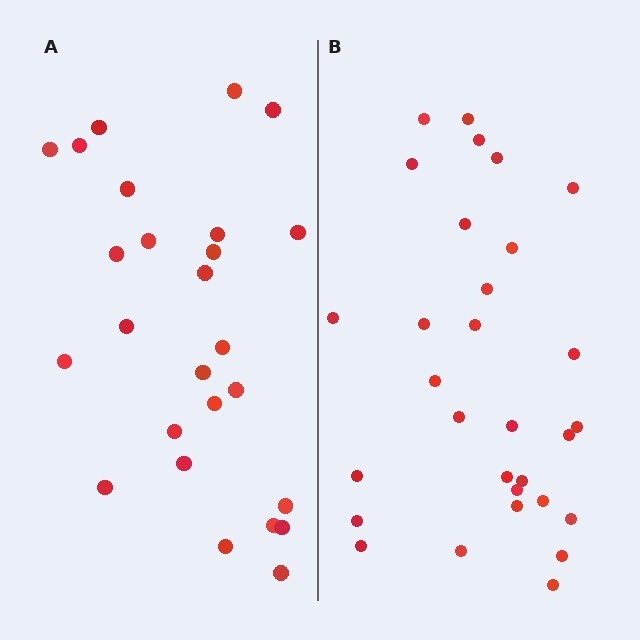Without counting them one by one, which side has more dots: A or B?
Region B (the right region) has more dots.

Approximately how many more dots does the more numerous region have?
Region B has about 4 more dots than region A.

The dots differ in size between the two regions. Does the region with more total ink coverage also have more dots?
No. Region A has more total ink coverage because its dots are larger, but region B actually contains more individual dots. Total area can be misleading — the number of items is what matters here.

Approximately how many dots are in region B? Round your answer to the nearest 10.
About 30 dots.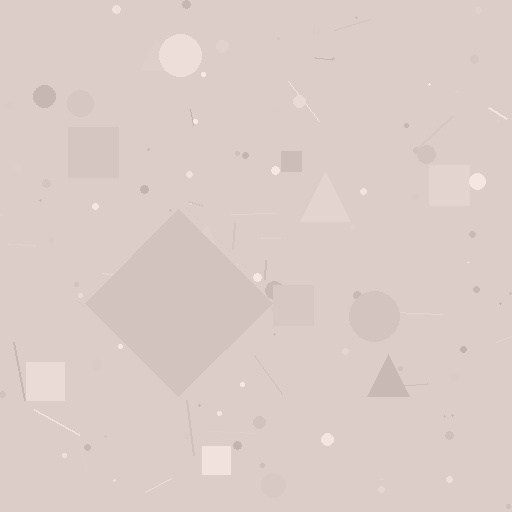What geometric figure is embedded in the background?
A diamond is embedded in the background.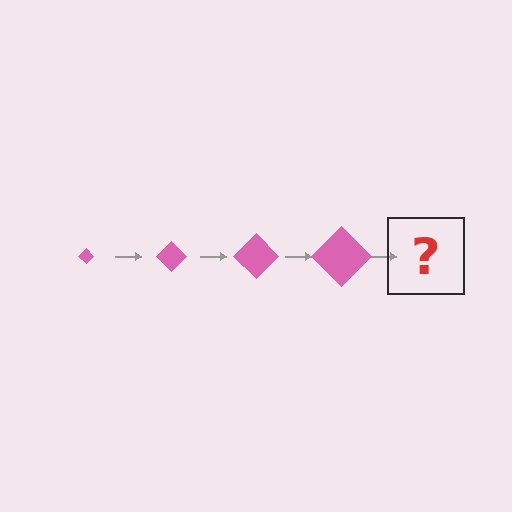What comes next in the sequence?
The next element should be a pink diamond, larger than the previous one.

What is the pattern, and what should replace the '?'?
The pattern is that the diamond gets progressively larger each step. The '?' should be a pink diamond, larger than the previous one.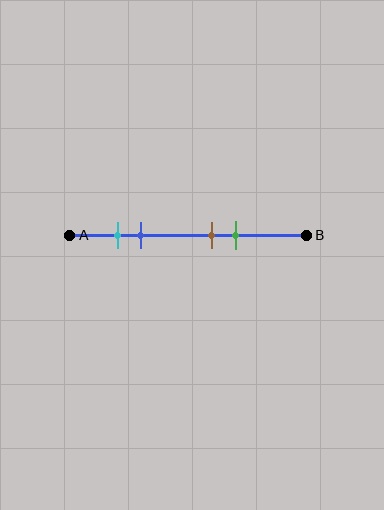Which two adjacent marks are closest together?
The cyan and blue marks are the closest adjacent pair.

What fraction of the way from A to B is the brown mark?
The brown mark is approximately 60% (0.6) of the way from A to B.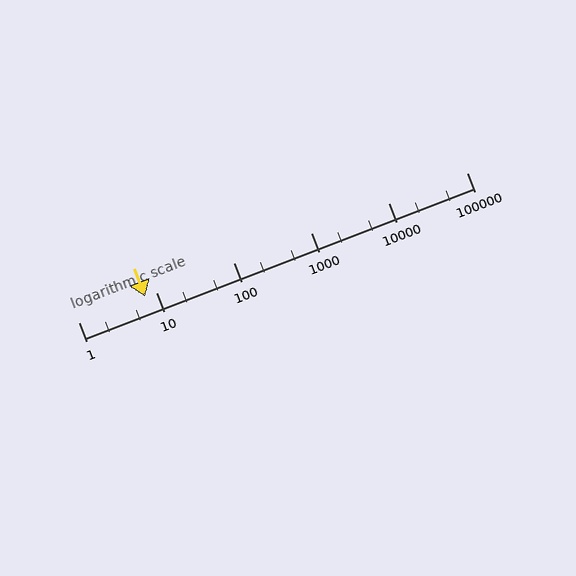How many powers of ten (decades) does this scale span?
The scale spans 5 decades, from 1 to 100000.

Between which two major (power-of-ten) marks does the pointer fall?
The pointer is between 1 and 10.